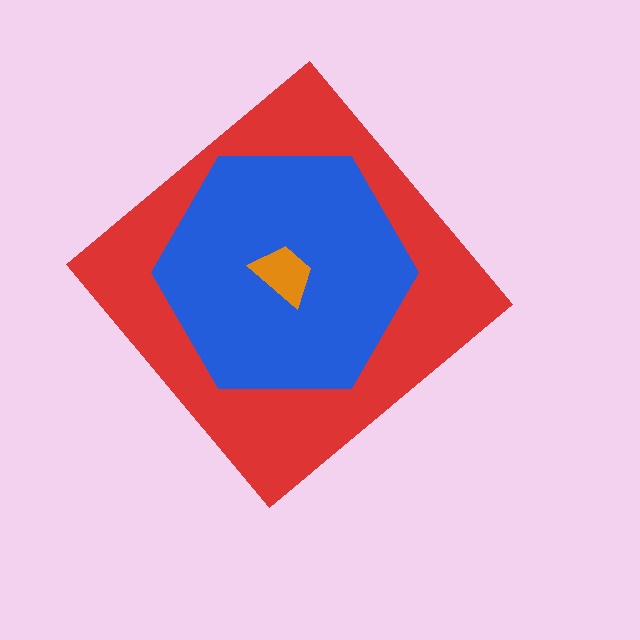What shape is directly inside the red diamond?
The blue hexagon.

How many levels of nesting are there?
3.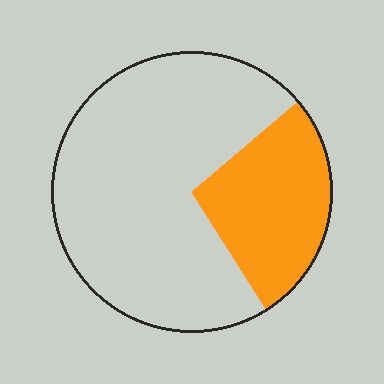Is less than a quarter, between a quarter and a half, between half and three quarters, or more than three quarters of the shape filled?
Between a quarter and a half.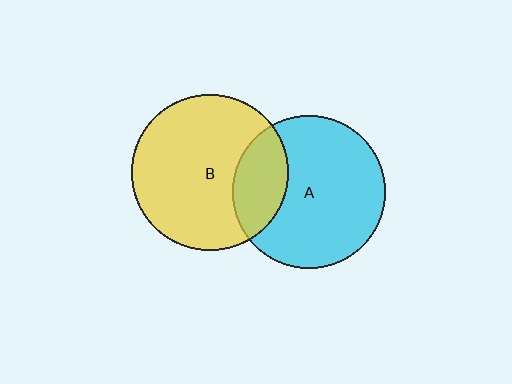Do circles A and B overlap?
Yes.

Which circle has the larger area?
Circle B (yellow).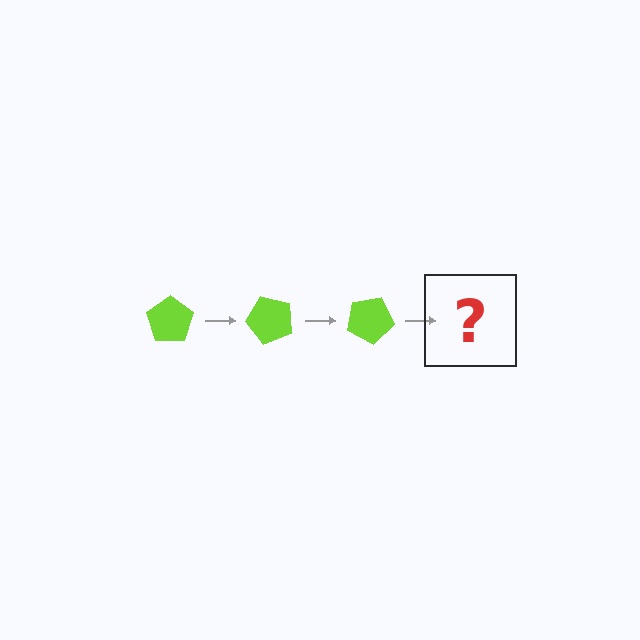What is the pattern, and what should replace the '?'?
The pattern is that the pentagon rotates 50 degrees each step. The '?' should be a lime pentagon rotated 150 degrees.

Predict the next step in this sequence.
The next step is a lime pentagon rotated 150 degrees.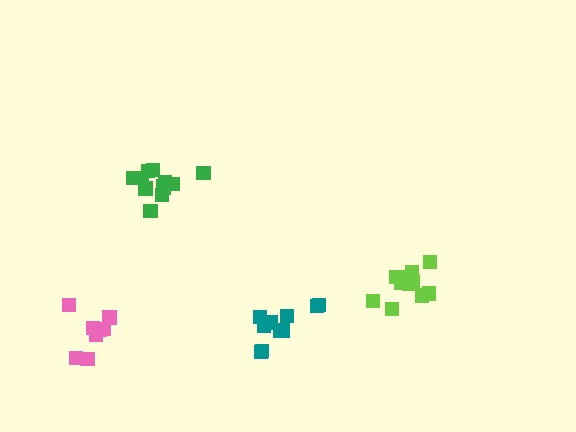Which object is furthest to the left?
The pink cluster is leftmost.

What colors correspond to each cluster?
The clusters are colored: pink, green, teal, lime.